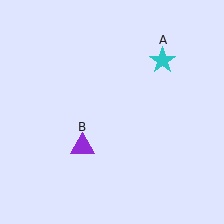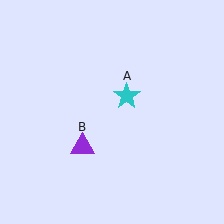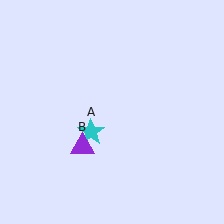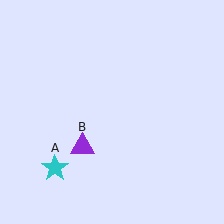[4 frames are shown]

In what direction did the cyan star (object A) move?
The cyan star (object A) moved down and to the left.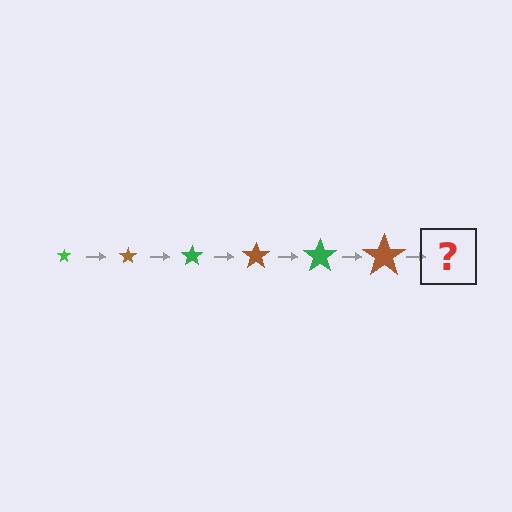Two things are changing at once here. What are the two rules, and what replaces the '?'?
The two rules are that the star grows larger each step and the color cycles through green and brown. The '?' should be a green star, larger than the previous one.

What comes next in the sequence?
The next element should be a green star, larger than the previous one.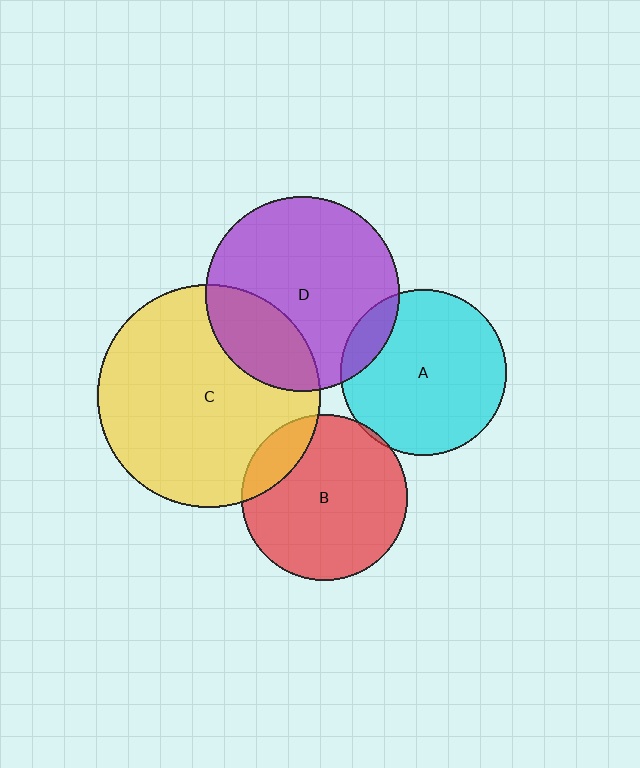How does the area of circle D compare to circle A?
Approximately 1.4 times.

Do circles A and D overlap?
Yes.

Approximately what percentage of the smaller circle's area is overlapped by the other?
Approximately 15%.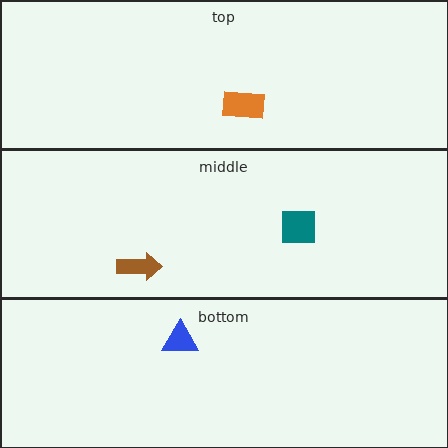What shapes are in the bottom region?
The blue triangle.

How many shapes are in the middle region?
2.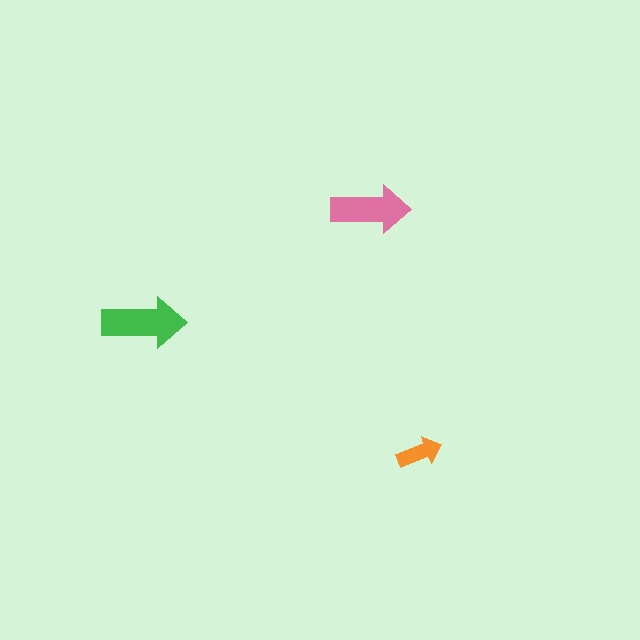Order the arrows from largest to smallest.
the green one, the pink one, the orange one.